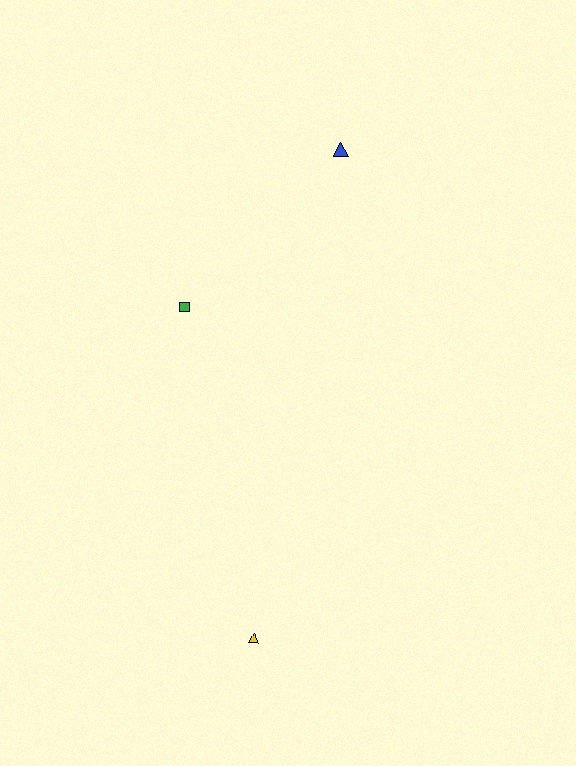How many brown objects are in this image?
There are no brown objects.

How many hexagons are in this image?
There are no hexagons.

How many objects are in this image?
There are 3 objects.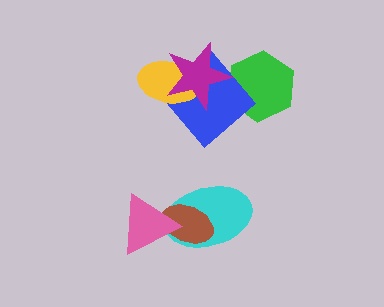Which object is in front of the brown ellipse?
The pink triangle is in front of the brown ellipse.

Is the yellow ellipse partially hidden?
Yes, it is partially covered by another shape.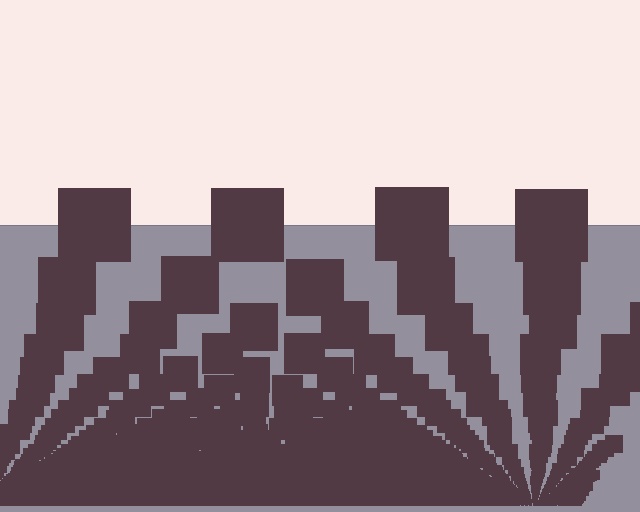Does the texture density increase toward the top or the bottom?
Density increases toward the bottom.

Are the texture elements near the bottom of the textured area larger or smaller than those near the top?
Smaller. The gradient is inverted — elements near the bottom are smaller and denser.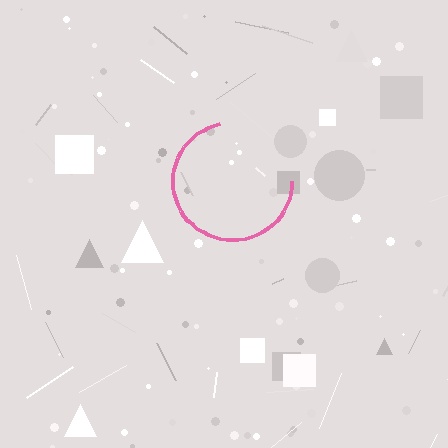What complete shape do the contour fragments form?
The contour fragments form a circle.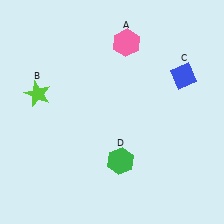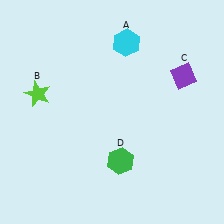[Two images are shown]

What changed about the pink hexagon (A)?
In Image 1, A is pink. In Image 2, it changed to cyan.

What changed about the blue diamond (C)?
In Image 1, C is blue. In Image 2, it changed to purple.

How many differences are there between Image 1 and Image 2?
There are 2 differences between the two images.